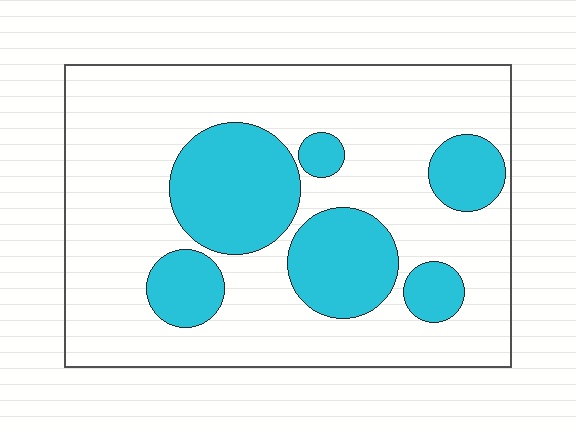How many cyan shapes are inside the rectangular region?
6.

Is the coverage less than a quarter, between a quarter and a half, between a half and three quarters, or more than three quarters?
Between a quarter and a half.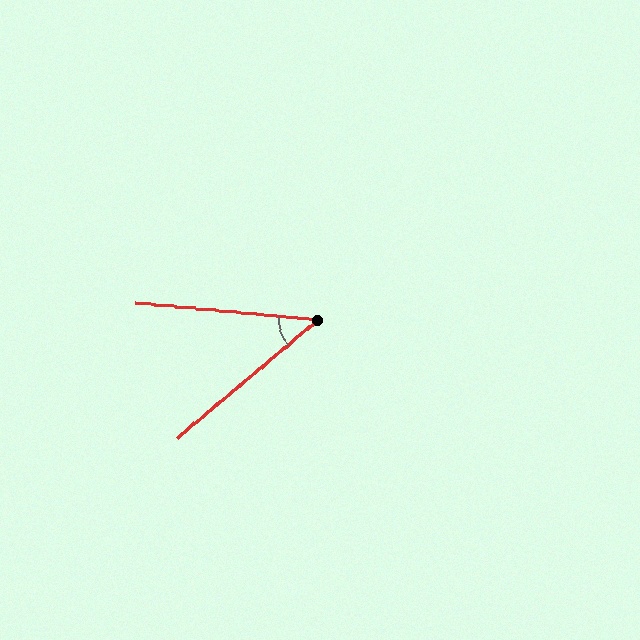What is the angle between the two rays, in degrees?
Approximately 46 degrees.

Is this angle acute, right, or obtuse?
It is acute.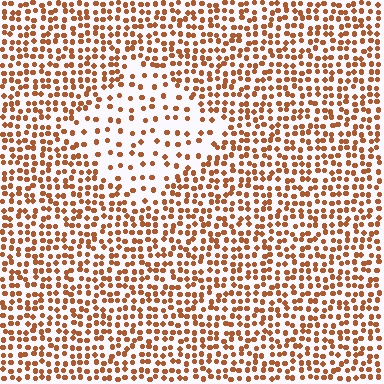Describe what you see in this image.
The image contains small brown elements arranged at two different densities. A diamond-shaped region is visible where the elements are less densely packed than the surrounding area.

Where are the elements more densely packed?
The elements are more densely packed outside the diamond boundary.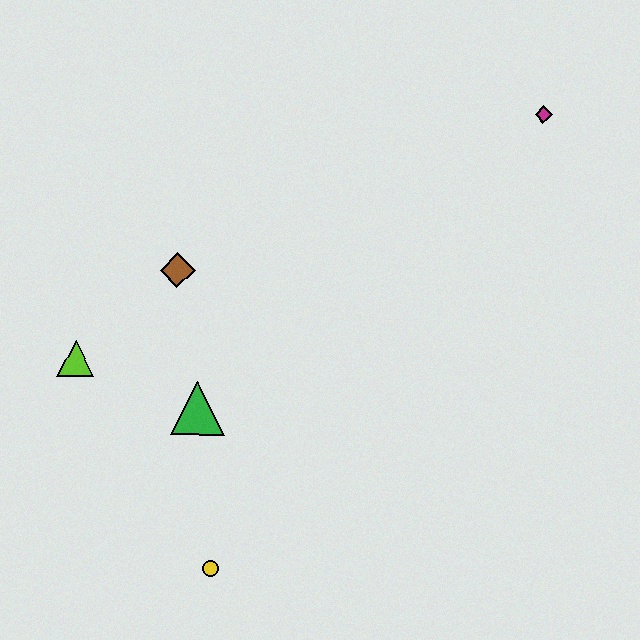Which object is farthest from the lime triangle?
The magenta diamond is farthest from the lime triangle.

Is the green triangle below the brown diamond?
Yes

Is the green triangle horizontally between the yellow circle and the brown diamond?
Yes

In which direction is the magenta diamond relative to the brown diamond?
The magenta diamond is to the right of the brown diamond.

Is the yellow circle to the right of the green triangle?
Yes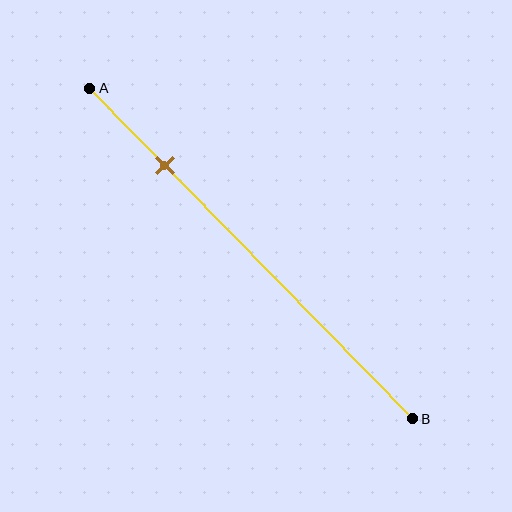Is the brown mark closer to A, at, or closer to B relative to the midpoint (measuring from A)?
The brown mark is closer to point A than the midpoint of segment AB.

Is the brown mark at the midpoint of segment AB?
No, the mark is at about 25% from A, not at the 50% midpoint.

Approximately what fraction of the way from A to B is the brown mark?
The brown mark is approximately 25% of the way from A to B.